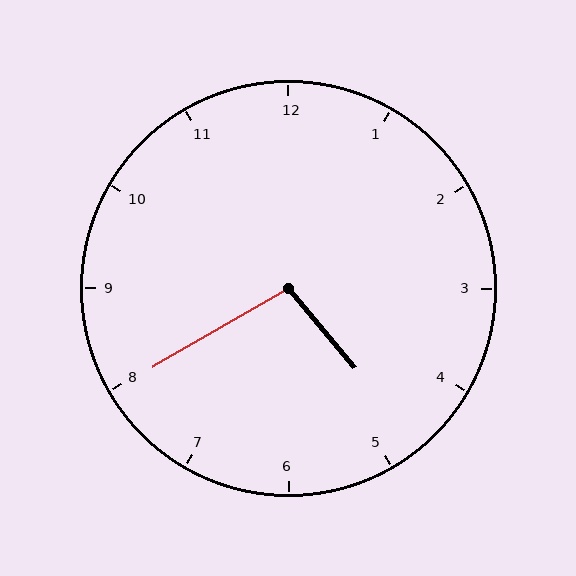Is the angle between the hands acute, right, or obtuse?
It is obtuse.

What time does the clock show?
4:40.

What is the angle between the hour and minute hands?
Approximately 100 degrees.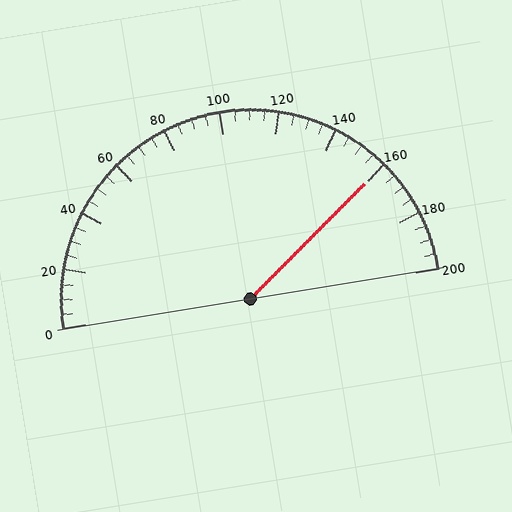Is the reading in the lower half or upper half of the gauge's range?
The reading is in the upper half of the range (0 to 200).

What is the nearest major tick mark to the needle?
The nearest major tick mark is 160.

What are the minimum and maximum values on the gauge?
The gauge ranges from 0 to 200.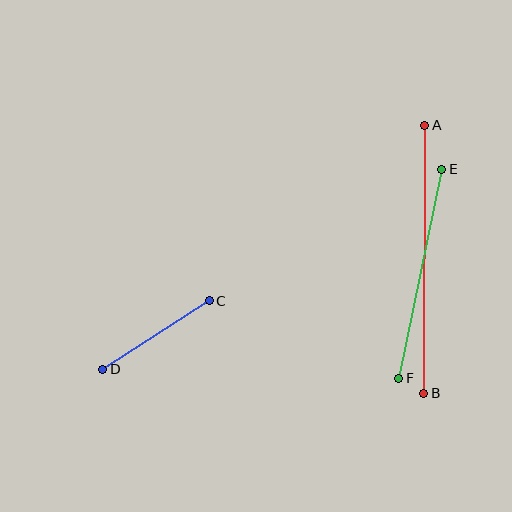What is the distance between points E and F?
The distance is approximately 214 pixels.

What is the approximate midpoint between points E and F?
The midpoint is at approximately (420, 274) pixels.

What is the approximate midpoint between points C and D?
The midpoint is at approximately (156, 335) pixels.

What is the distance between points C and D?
The distance is approximately 127 pixels.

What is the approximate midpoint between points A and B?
The midpoint is at approximately (424, 259) pixels.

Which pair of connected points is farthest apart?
Points A and B are farthest apart.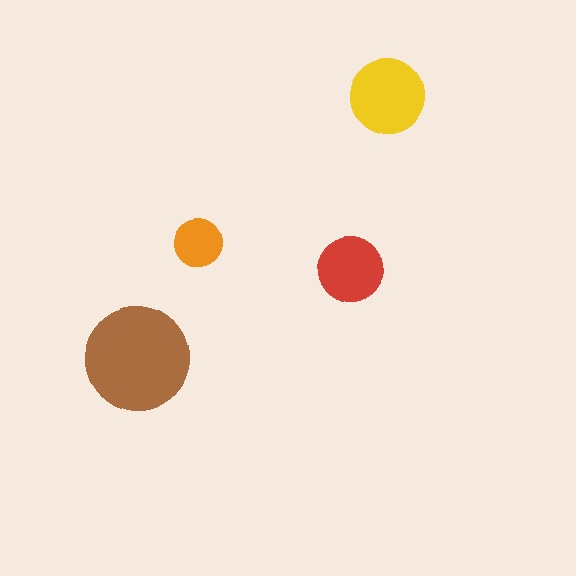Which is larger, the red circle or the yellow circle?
The yellow one.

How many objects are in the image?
There are 4 objects in the image.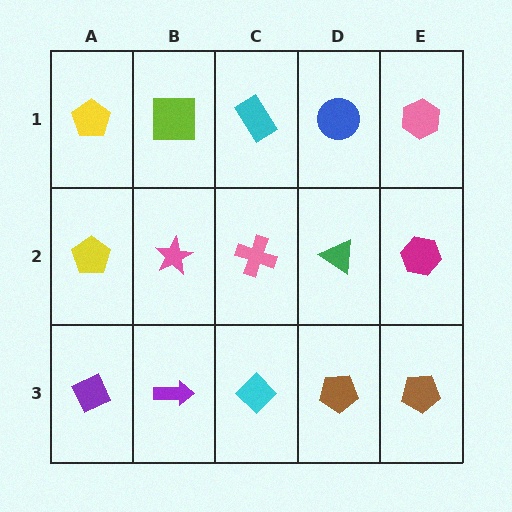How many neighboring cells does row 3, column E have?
2.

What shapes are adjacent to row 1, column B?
A pink star (row 2, column B), a yellow pentagon (row 1, column A), a cyan rectangle (row 1, column C).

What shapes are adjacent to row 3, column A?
A yellow pentagon (row 2, column A), a purple arrow (row 3, column B).